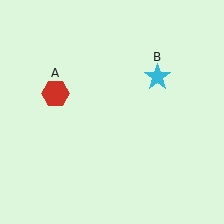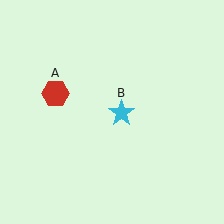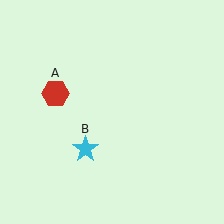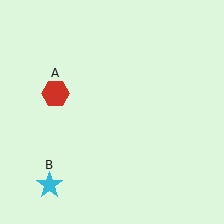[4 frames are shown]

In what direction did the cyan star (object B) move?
The cyan star (object B) moved down and to the left.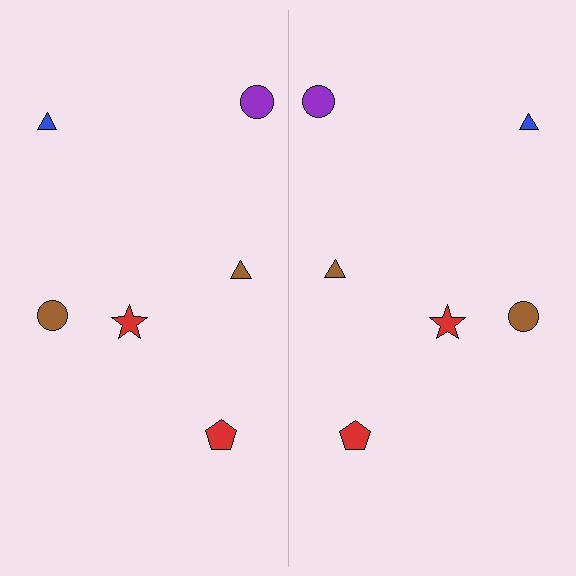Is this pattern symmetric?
Yes, this pattern has bilateral (reflection) symmetry.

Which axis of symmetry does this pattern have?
The pattern has a vertical axis of symmetry running through the center of the image.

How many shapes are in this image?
There are 12 shapes in this image.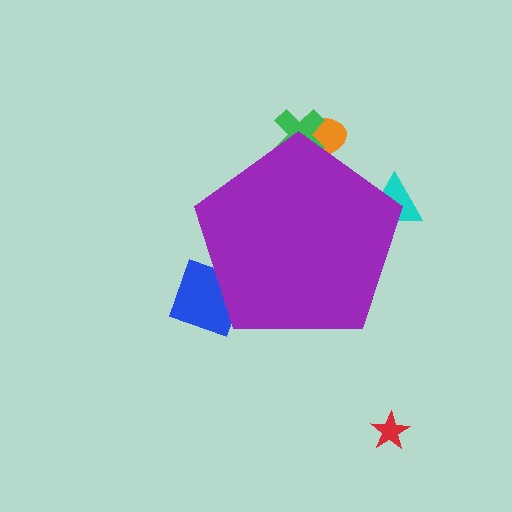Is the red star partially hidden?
No, the red star is fully visible.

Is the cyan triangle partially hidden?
Yes, the cyan triangle is partially hidden behind the purple pentagon.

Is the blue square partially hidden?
Yes, the blue square is partially hidden behind the purple pentagon.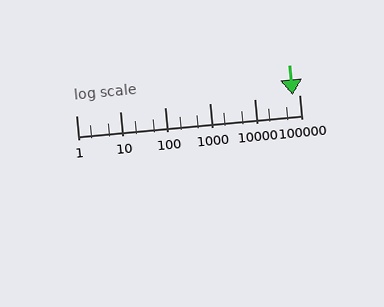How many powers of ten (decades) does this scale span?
The scale spans 5 decades, from 1 to 100000.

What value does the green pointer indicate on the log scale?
The pointer indicates approximately 72000.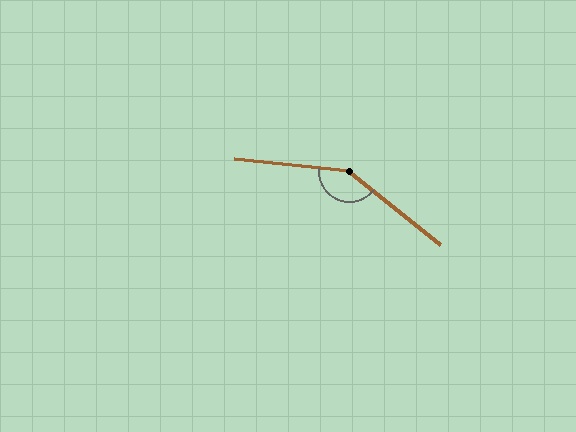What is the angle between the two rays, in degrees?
Approximately 147 degrees.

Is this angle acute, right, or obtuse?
It is obtuse.